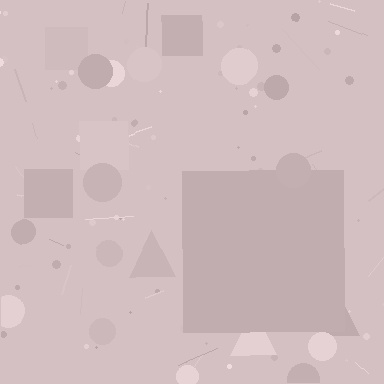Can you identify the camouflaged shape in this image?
The camouflaged shape is a square.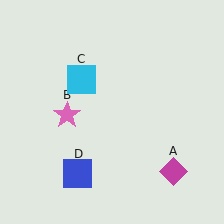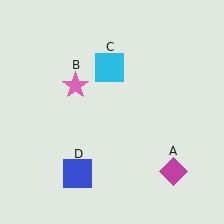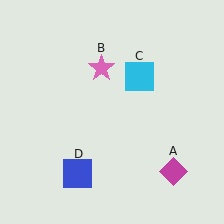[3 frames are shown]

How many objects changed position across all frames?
2 objects changed position: pink star (object B), cyan square (object C).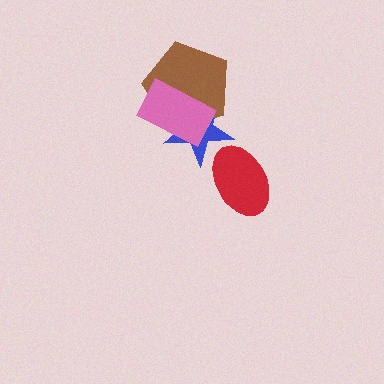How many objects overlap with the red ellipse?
1 object overlaps with the red ellipse.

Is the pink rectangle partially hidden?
No, no other shape covers it.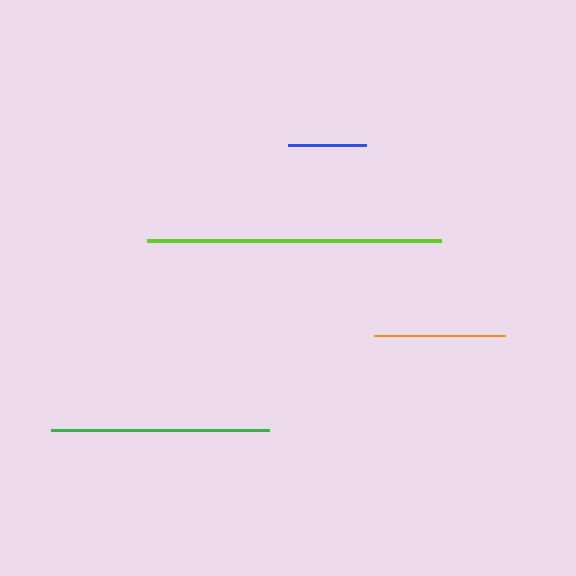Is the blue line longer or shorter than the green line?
The green line is longer than the blue line.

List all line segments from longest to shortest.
From longest to shortest: lime, green, orange, blue.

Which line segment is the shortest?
The blue line is the shortest at approximately 78 pixels.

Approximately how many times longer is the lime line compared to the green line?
The lime line is approximately 1.3 times the length of the green line.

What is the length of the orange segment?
The orange segment is approximately 131 pixels long.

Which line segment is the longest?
The lime line is the longest at approximately 294 pixels.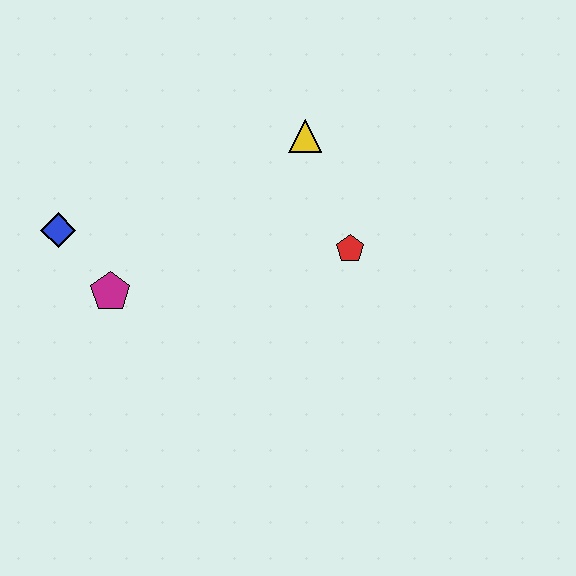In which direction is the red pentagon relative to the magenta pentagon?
The red pentagon is to the right of the magenta pentagon.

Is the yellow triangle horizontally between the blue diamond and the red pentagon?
Yes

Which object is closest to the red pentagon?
The yellow triangle is closest to the red pentagon.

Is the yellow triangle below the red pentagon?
No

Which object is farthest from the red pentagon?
The blue diamond is farthest from the red pentagon.